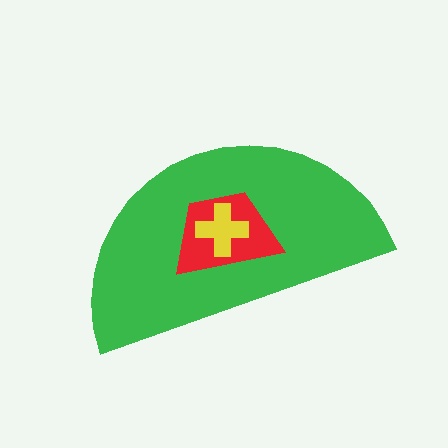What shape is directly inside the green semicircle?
The red trapezoid.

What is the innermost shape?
The yellow cross.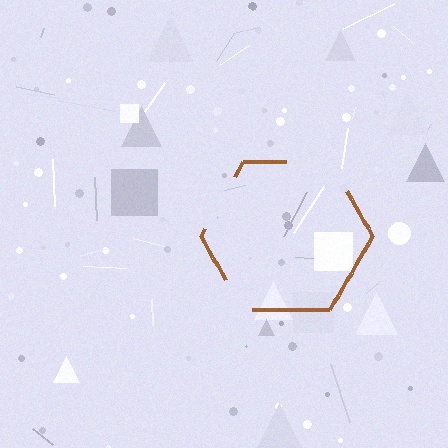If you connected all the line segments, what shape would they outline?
They would outline a hexagon.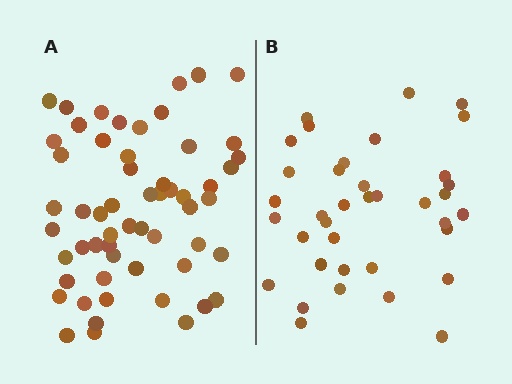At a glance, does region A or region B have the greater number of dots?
Region A (the left region) has more dots.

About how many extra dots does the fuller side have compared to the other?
Region A has approximately 20 more dots than region B.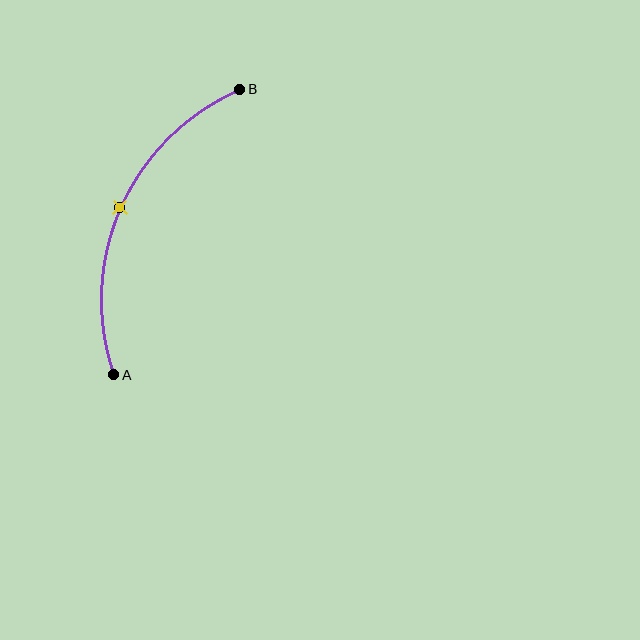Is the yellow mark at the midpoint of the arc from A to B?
Yes. The yellow mark lies on the arc at equal arc-length from both A and B — it is the arc midpoint.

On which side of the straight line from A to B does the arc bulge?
The arc bulges to the left of the straight line connecting A and B.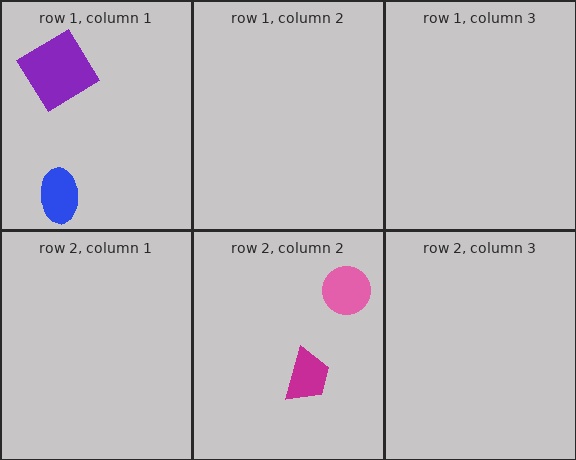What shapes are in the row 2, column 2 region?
The pink circle, the magenta trapezoid.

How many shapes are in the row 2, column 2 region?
2.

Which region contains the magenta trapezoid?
The row 2, column 2 region.